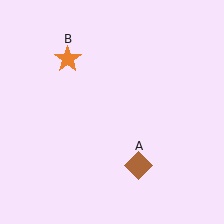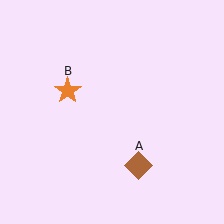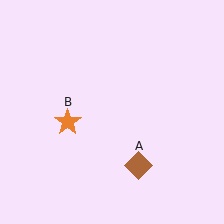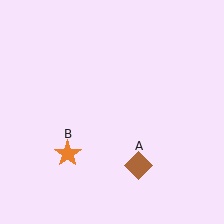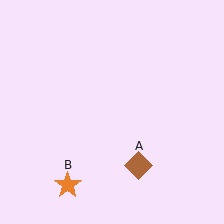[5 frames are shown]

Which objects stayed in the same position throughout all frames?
Brown diamond (object A) remained stationary.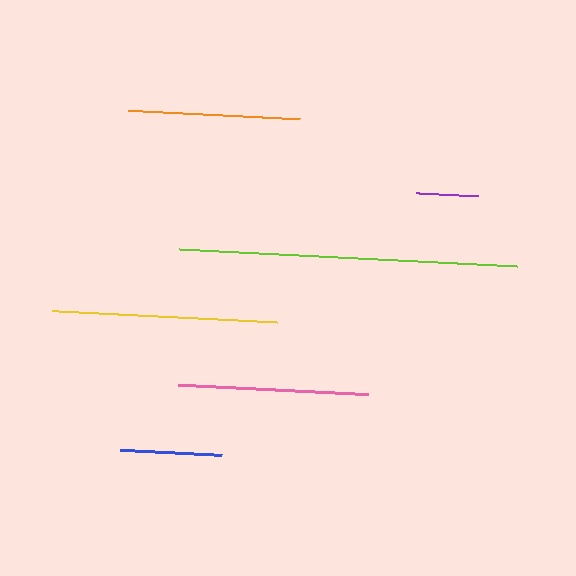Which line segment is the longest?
The lime line is the longest at approximately 339 pixels.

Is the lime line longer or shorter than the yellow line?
The lime line is longer than the yellow line.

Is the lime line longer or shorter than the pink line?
The lime line is longer than the pink line.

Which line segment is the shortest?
The purple line is the shortest at approximately 62 pixels.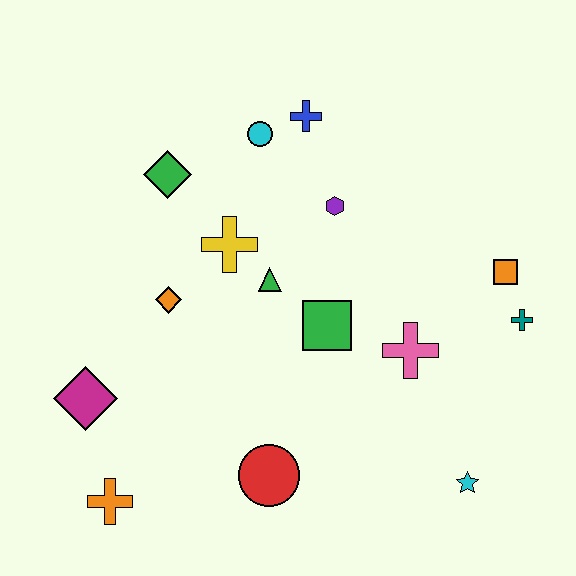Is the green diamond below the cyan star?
No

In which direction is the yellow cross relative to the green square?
The yellow cross is to the left of the green square.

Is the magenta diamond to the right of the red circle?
No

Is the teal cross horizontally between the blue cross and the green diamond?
No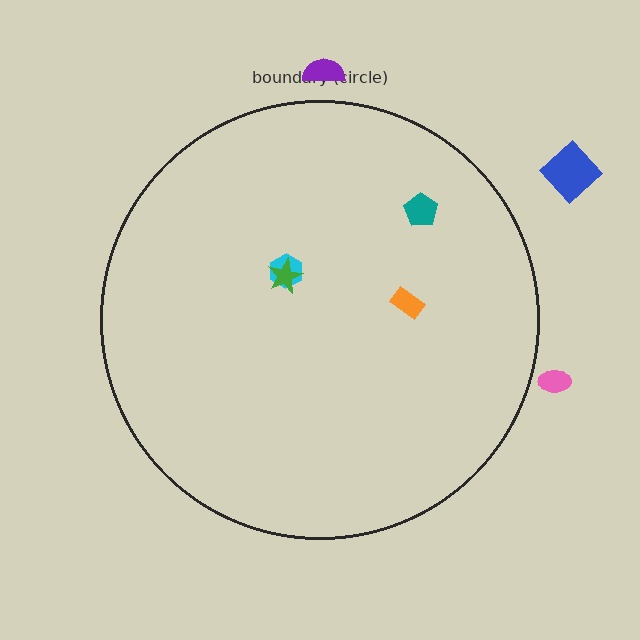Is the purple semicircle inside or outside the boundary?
Outside.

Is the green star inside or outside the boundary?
Inside.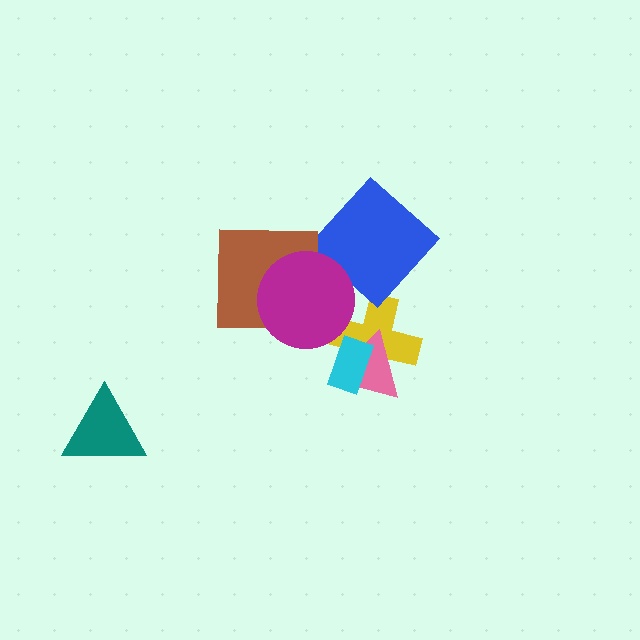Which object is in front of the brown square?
The magenta circle is in front of the brown square.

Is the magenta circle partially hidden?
No, no other shape covers it.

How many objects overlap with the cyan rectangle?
2 objects overlap with the cyan rectangle.